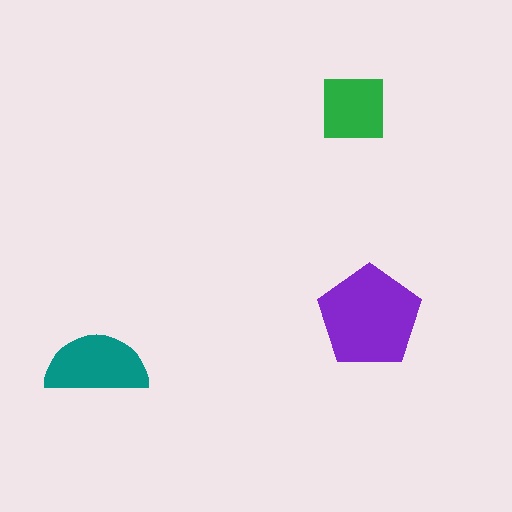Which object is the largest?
The purple pentagon.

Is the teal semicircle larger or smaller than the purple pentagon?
Smaller.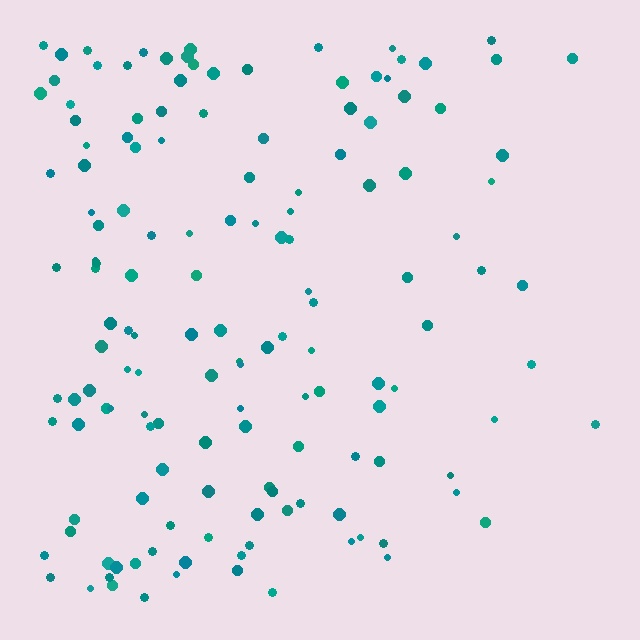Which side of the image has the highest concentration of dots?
The left.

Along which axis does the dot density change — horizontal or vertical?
Horizontal.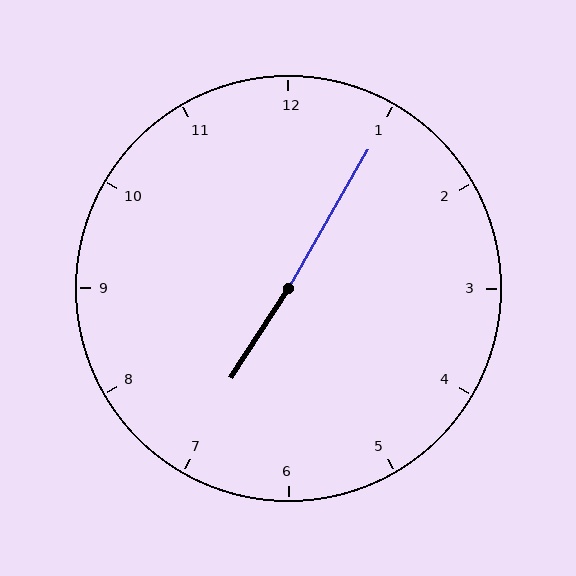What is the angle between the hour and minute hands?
Approximately 178 degrees.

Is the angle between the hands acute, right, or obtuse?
It is obtuse.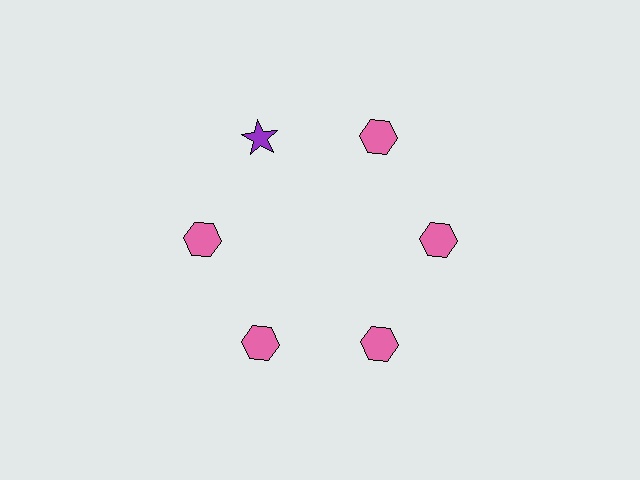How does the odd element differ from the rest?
It differs in both color (purple instead of pink) and shape (star instead of hexagon).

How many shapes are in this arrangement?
There are 6 shapes arranged in a ring pattern.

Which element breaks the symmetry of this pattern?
The purple star at roughly the 11 o'clock position breaks the symmetry. All other shapes are pink hexagons.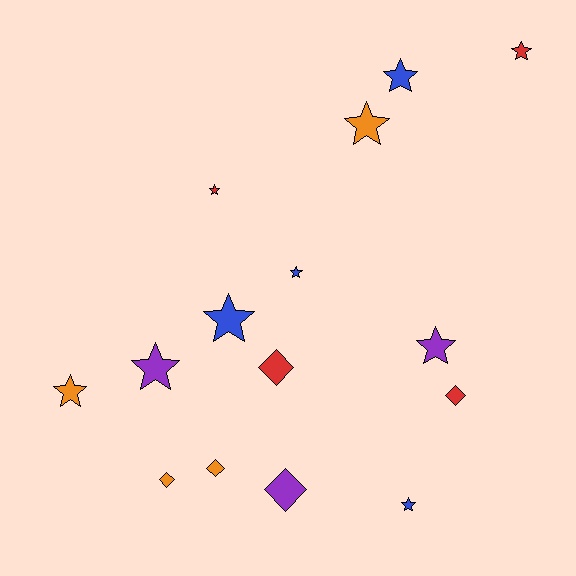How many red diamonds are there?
There are 2 red diamonds.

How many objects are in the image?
There are 15 objects.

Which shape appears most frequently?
Star, with 10 objects.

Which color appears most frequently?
Orange, with 4 objects.